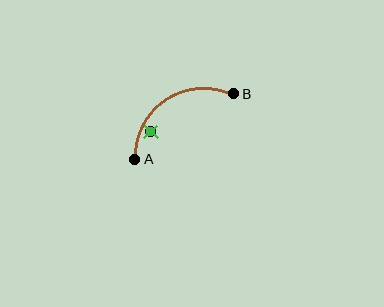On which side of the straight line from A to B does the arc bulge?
The arc bulges above the straight line connecting A and B.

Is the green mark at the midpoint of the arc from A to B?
No — the green mark does not lie on the arc at all. It sits slightly inside the curve.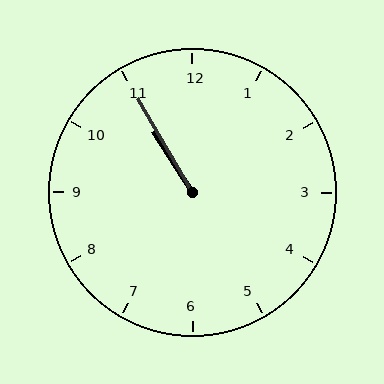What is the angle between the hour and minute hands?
Approximately 2 degrees.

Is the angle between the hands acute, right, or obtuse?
It is acute.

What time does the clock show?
10:55.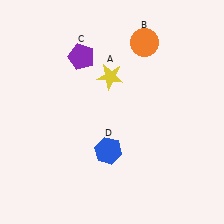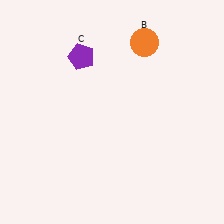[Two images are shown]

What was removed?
The yellow star (A), the blue hexagon (D) were removed in Image 2.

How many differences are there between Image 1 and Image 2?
There are 2 differences between the two images.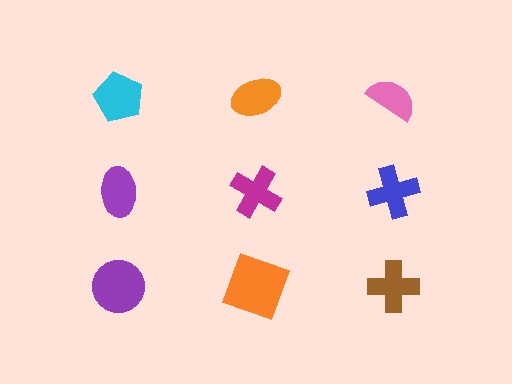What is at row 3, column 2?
An orange square.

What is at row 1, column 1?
A cyan pentagon.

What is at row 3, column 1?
A purple circle.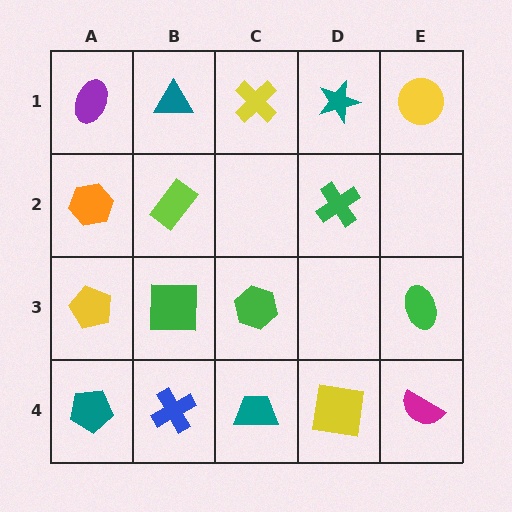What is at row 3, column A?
A yellow pentagon.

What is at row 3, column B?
A green square.